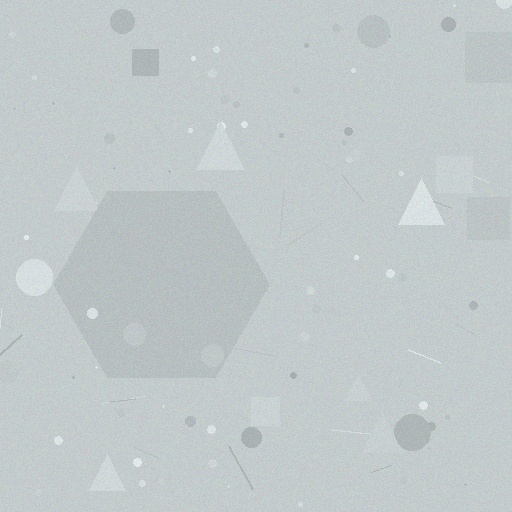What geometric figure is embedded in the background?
A hexagon is embedded in the background.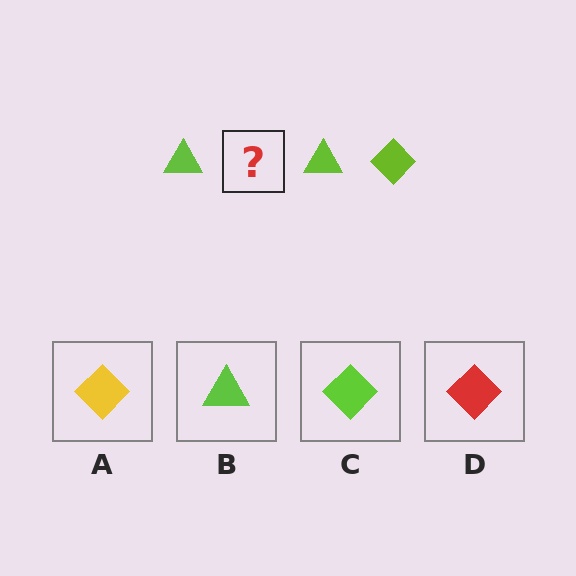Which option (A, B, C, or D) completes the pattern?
C.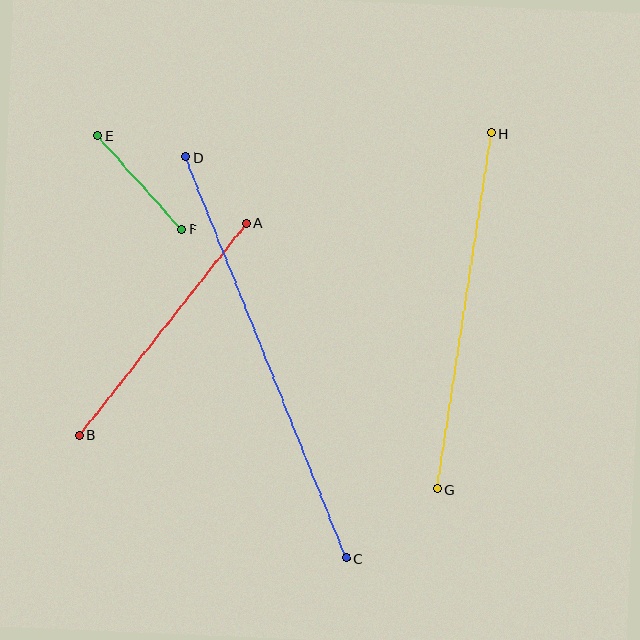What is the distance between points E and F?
The distance is approximately 126 pixels.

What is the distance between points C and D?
The distance is approximately 432 pixels.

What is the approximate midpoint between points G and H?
The midpoint is at approximately (464, 311) pixels.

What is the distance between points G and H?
The distance is approximately 360 pixels.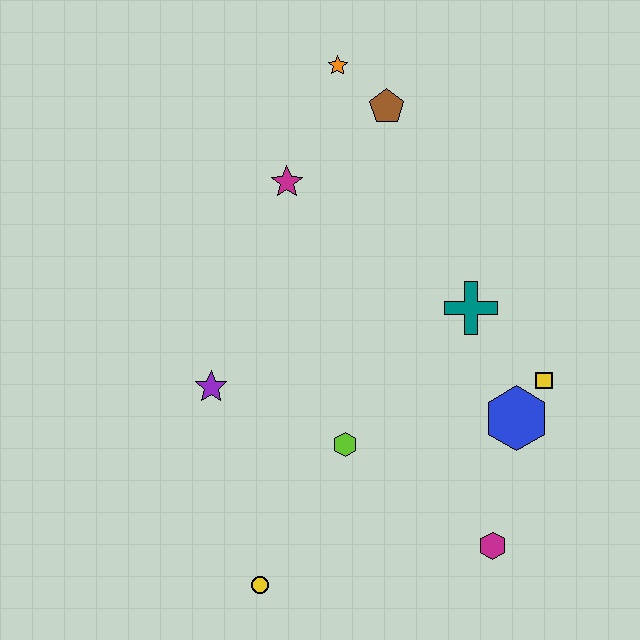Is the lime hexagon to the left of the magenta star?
No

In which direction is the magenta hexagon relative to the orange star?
The magenta hexagon is below the orange star.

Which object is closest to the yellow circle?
The lime hexagon is closest to the yellow circle.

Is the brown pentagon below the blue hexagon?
No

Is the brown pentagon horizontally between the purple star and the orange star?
No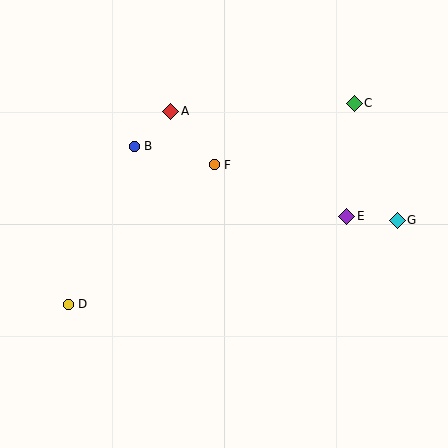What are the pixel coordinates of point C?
Point C is at (354, 103).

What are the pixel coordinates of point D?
Point D is at (68, 304).